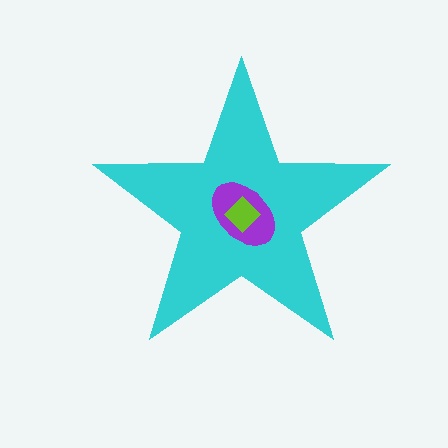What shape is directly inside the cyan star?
The purple ellipse.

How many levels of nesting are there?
3.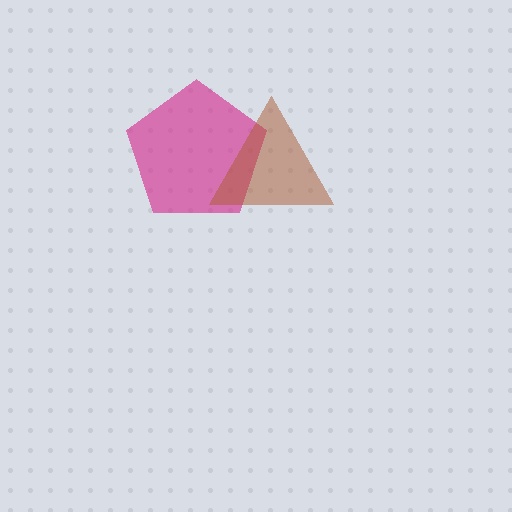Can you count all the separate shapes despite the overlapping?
Yes, there are 2 separate shapes.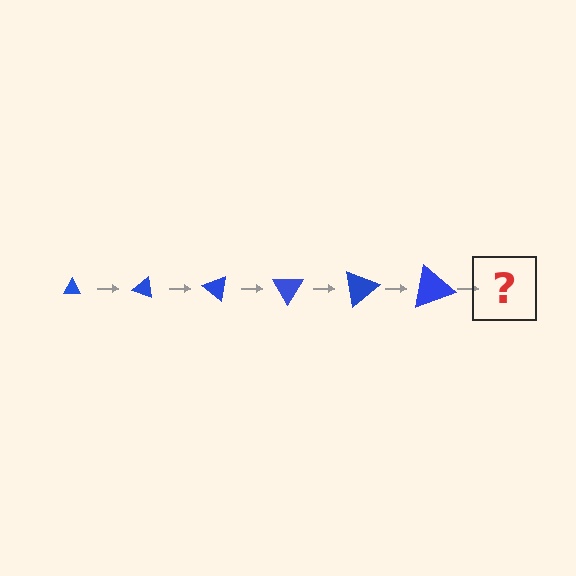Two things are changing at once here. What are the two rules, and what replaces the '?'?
The two rules are that the triangle grows larger each step and it rotates 20 degrees each step. The '?' should be a triangle, larger than the previous one and rotated 120 degrees from the start.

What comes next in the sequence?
The next element should be a triangle, larger than the previous one and rotated 120 degrees from the start.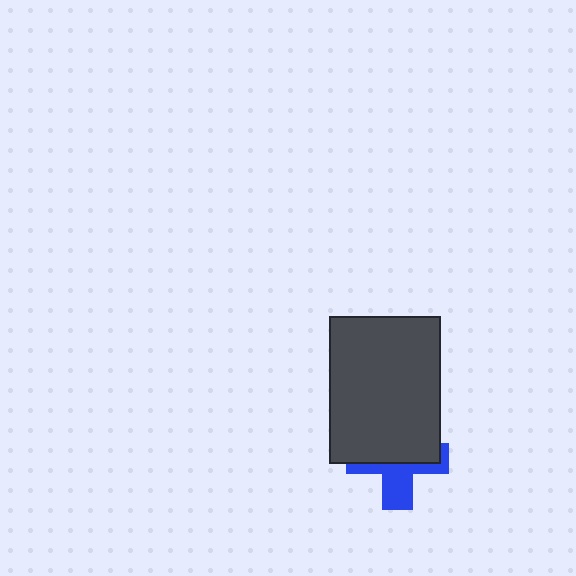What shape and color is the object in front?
The object in front is a dark gray rectangle.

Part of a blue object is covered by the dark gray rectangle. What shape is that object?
It is a cross.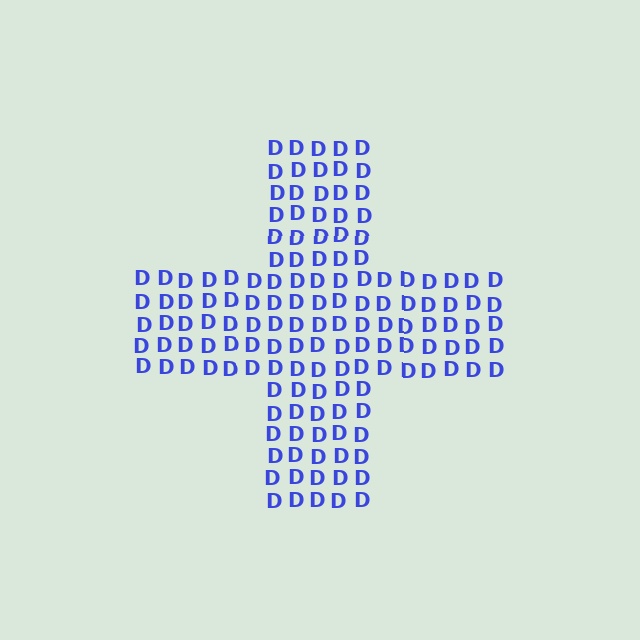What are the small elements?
The small elements are letter D's.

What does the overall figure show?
The overall figure shows a cross.